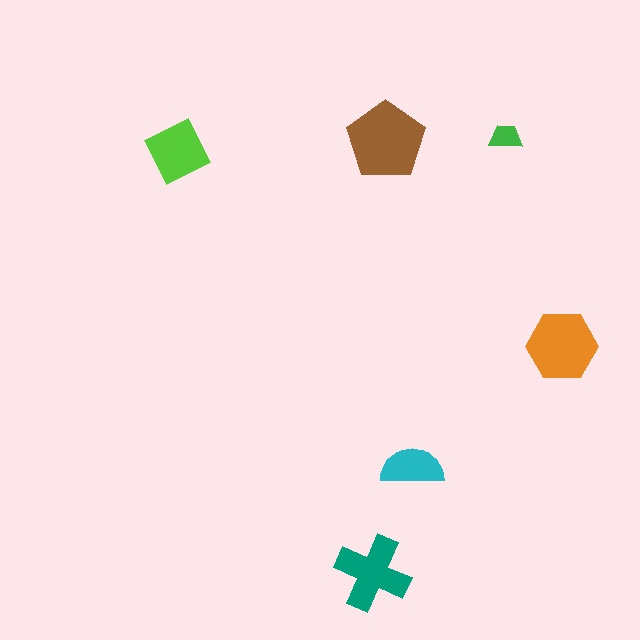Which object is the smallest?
The green trapezoid.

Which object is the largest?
The brown pentagon.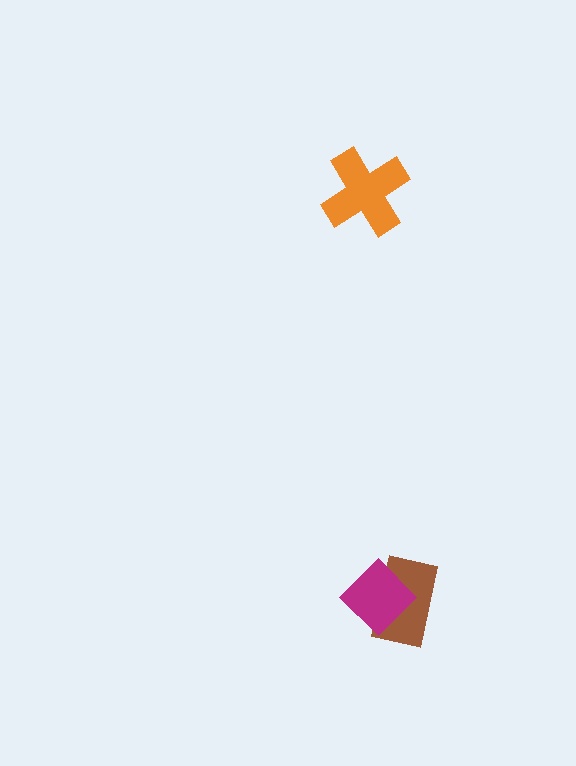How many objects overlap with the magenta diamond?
1 object overlaps with the magenta diamond.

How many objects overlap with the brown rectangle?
1 object overlaps with the brown rectangle.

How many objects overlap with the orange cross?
0 objects overlap with the orange cross.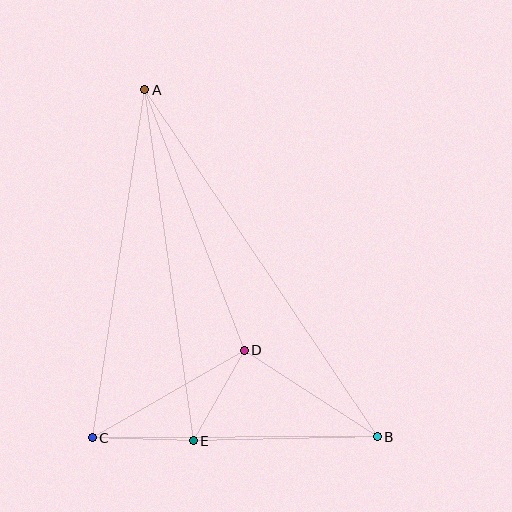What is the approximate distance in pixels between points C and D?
The distance between C and D is approximately 175 pixels.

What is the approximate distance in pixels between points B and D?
The distance between B and D is approximately 159 pixels.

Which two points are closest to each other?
Points C and E are closest to each other.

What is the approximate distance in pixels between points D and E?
The distance between D and E is approximately 104 pixels.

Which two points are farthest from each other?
Points A and B are farthest from each other.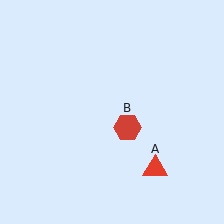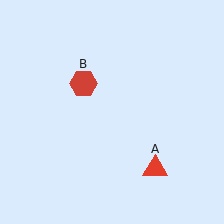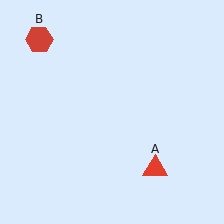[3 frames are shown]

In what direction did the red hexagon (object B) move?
The red hexagon (object B) moved up and to the left.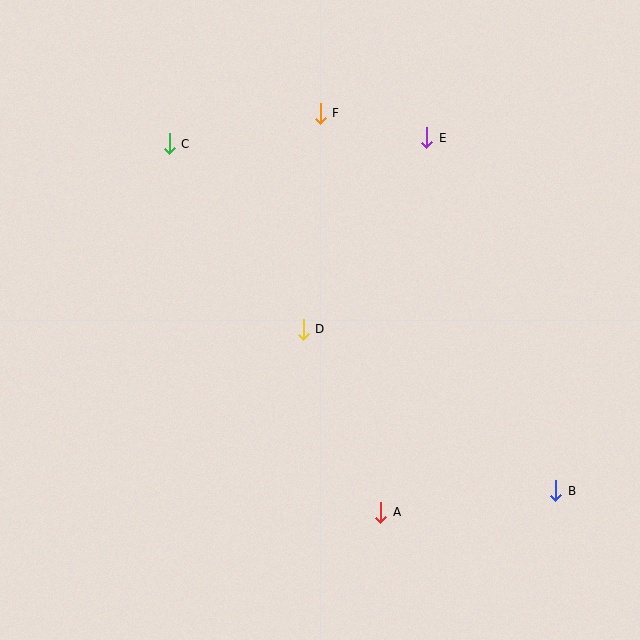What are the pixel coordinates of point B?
Point B is at (556, 491).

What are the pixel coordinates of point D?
Point D is at (303, 329).